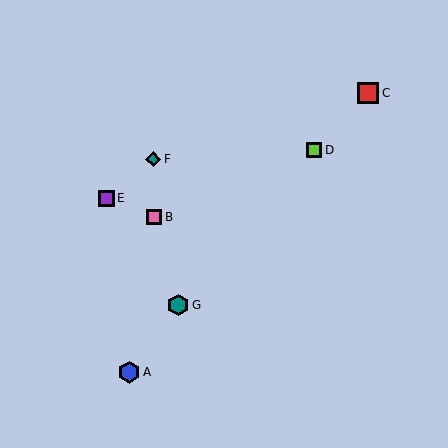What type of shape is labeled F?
Shape F is a teal diamond.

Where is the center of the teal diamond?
The center of the teal diamond is at (153, 159).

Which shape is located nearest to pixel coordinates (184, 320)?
The teal hexagon (labeled G) at (178, 305) is nearest to that location.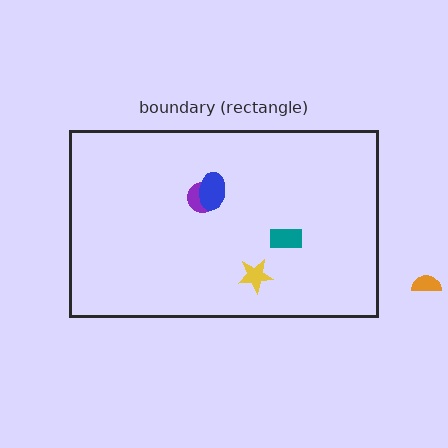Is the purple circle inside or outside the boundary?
Inside.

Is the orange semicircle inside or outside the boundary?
Outside.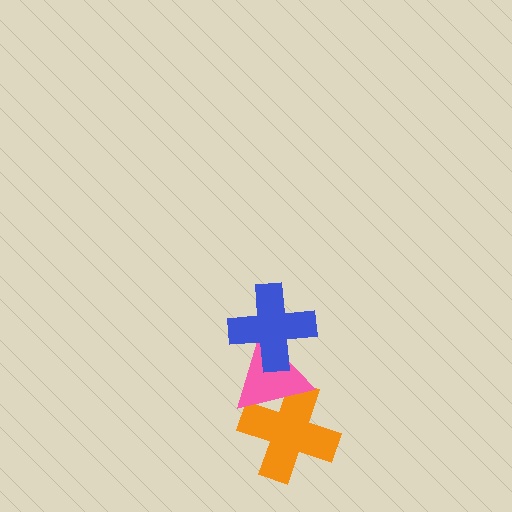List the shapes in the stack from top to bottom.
From top to bottom: the blue cross, the pink triangle, the orange cross.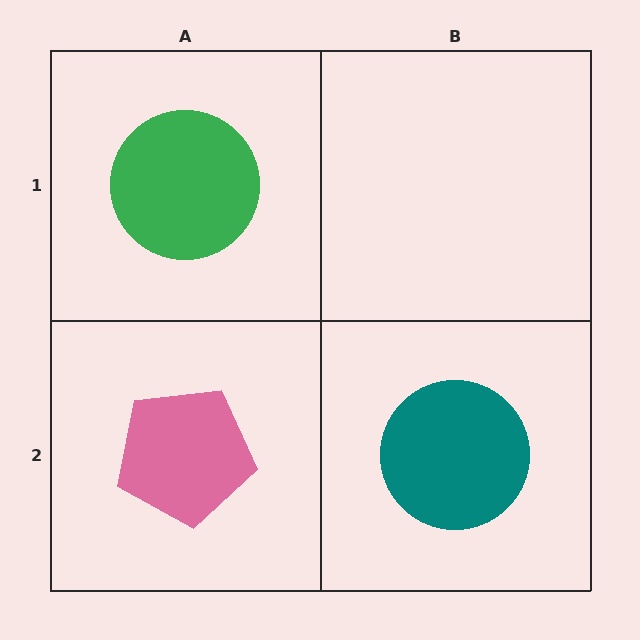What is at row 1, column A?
A green circle.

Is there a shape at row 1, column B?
No, that cell is empty.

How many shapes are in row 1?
1 shape.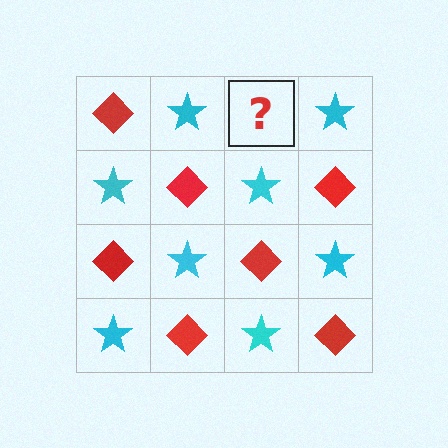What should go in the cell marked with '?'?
The missing cell should contain a red diamond.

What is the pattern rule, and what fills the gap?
The rule is that it alternates red diamond and cyan star in a checkerboard pattern. The gap should be filled with a red diamond.